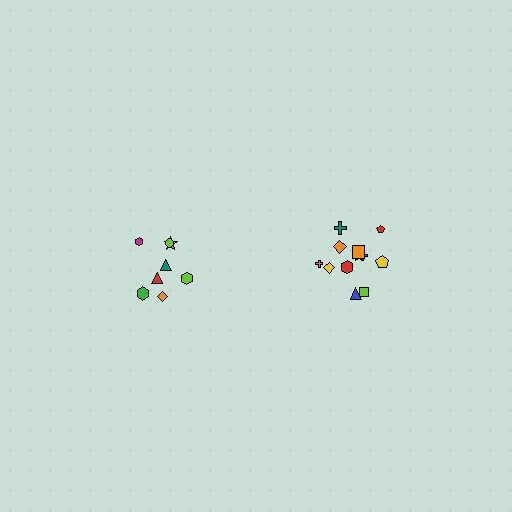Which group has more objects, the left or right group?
The right group.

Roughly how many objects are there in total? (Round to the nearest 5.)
Roughly 20 objects in total.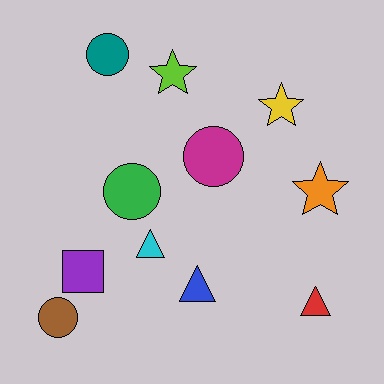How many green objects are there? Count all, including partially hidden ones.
There is 1 green object.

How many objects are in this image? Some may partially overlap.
There are 11 objects.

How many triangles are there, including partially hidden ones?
There are 3 triangles.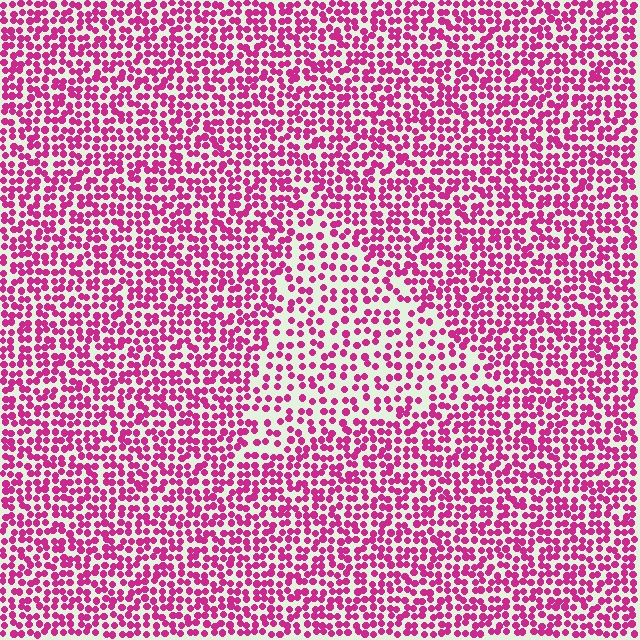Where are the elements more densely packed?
The elements are more densely packed outside the triangle boundary.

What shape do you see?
I see a triangle.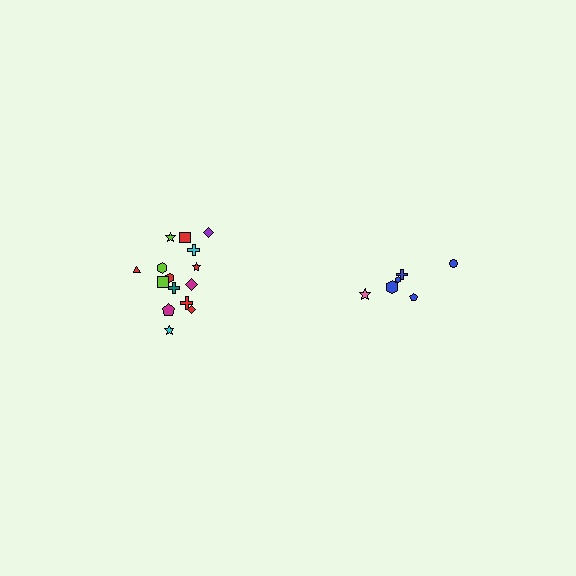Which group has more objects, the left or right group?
The left group.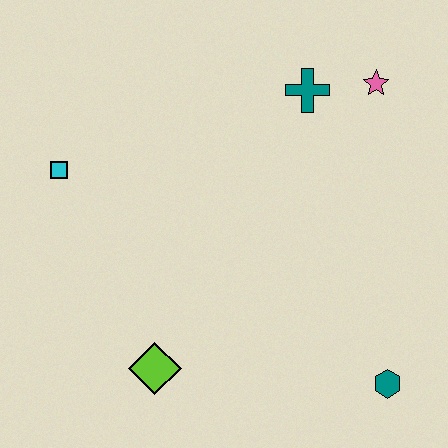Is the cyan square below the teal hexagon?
No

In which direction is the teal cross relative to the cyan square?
The teal cross is to the right of the cyan square.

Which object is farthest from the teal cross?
The lime diamond is farthest from the teal cross.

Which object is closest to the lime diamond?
The cyan square is closest to the lime diamond.